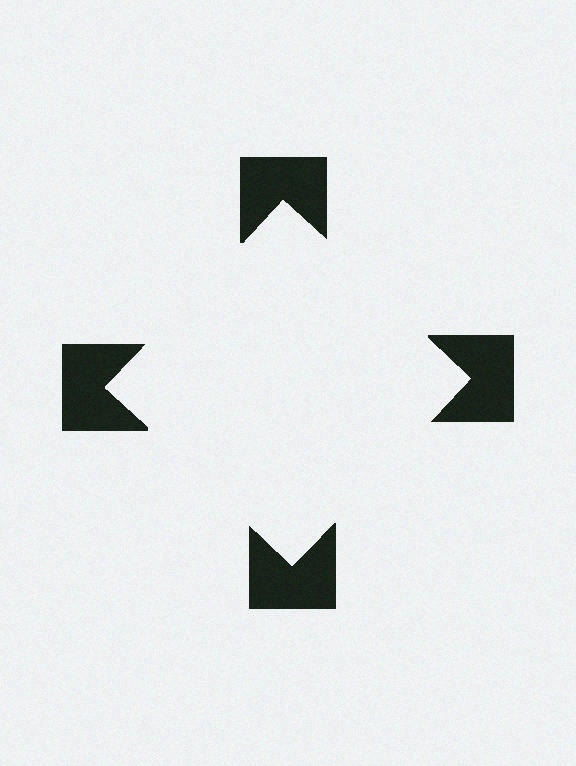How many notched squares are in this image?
There are 4 — one at each vertex of the illusory square.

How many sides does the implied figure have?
4 sides.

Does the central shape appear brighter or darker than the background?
It typically appears slightly brighter than the background, even though no actual brightness change is drawn.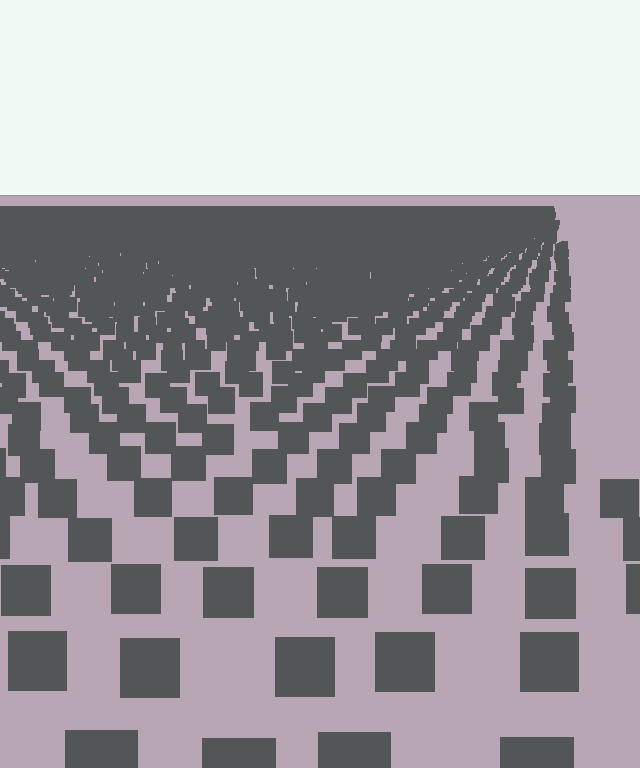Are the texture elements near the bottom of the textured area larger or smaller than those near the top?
Larger. Near the bottom, elements are closer to the viewer and appear at a bigger on-screen size.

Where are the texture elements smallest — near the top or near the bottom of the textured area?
Near the top.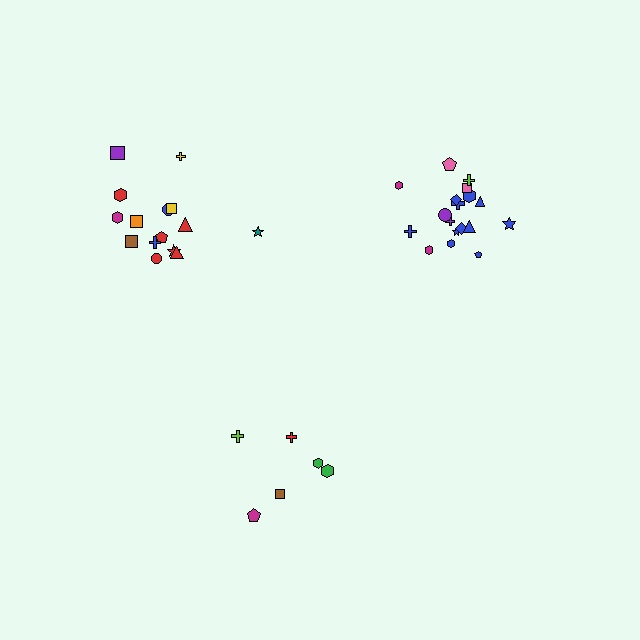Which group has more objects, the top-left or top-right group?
The top-right group.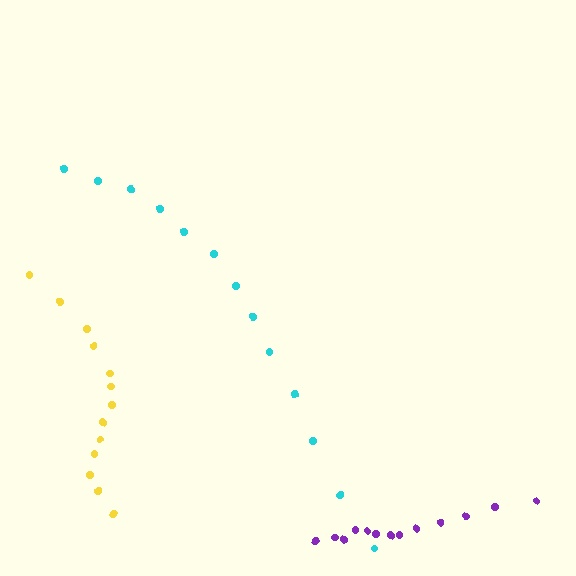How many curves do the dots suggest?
There are 3 distinct paths.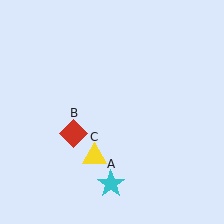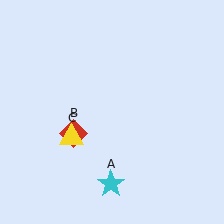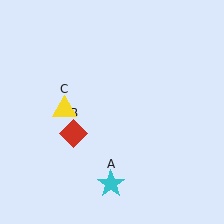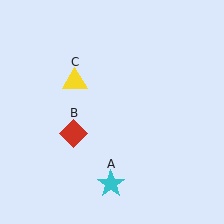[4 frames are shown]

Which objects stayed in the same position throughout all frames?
Cyan star (object A) and red diamond (object B) remained stationary.